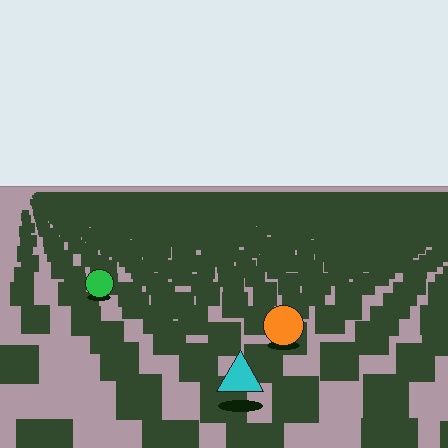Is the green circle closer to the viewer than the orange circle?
No. The orange circle is closer — you can tell from the texture gradient: the ground texture is coarser near it.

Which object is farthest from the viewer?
The green circle is farthest from the viewer. It appears smaller and the ground texture around it is denser.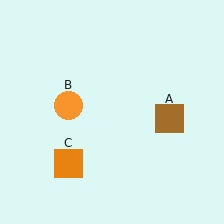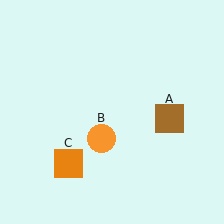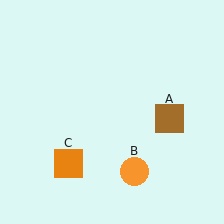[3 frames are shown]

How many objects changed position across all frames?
1 object changed position: orange circle (object B).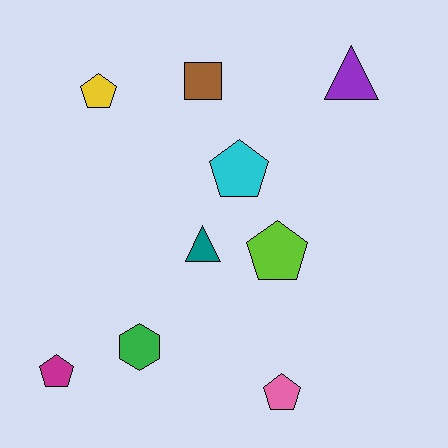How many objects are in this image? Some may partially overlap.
There are 9 objects.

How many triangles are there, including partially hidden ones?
There are 2 triangles.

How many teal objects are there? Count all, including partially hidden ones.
There is 1 teal object.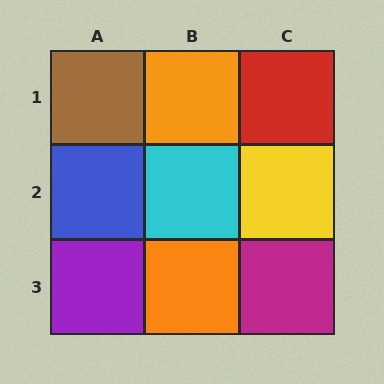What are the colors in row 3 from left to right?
Purple, orange, magenta.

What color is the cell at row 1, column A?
Brown.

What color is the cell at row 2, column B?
Cyan.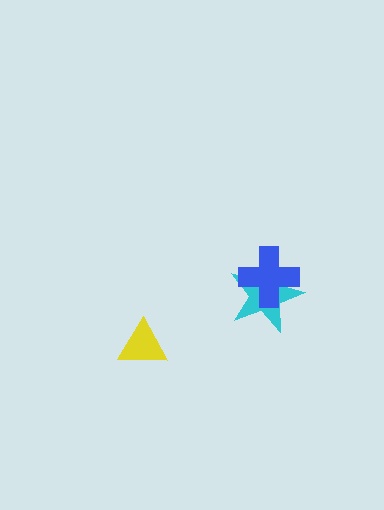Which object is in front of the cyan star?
The blue cross is in front of the cyan star.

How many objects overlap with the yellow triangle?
0 objects overlap with the yellow triangle.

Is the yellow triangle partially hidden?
No, no other shape covers it.